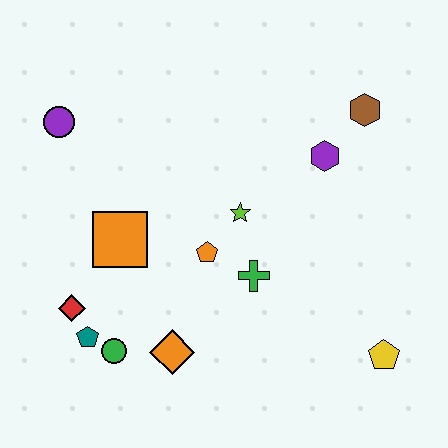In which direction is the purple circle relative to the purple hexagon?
The purple circle is to the left of the purple hexagon.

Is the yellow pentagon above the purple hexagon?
No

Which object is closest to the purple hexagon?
The brown hexagon is closest to the purple hexagon.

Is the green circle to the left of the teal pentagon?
No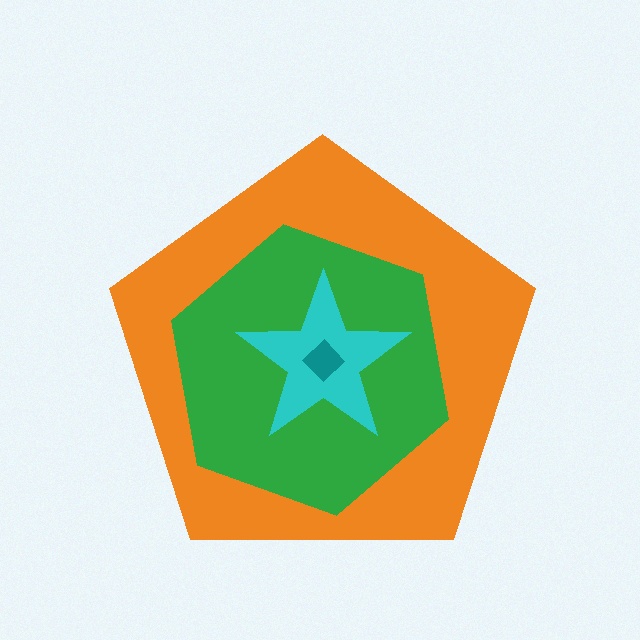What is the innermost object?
The teal diamond.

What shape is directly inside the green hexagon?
The cyan star.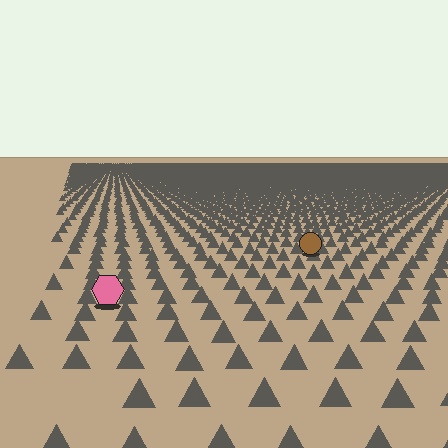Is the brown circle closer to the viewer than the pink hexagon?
No. The pink hexagon is closer — you can tell from the texture gradient: the ground texture is coarser near it.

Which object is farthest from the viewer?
The brown circle is farthest from the viewer. It appears smaller and the ground texture around it is denser.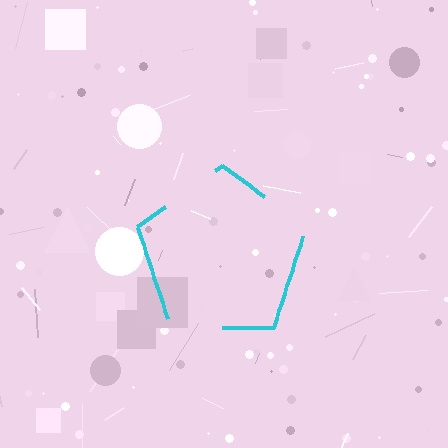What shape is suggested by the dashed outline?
The dashed outline suggests a pentagon.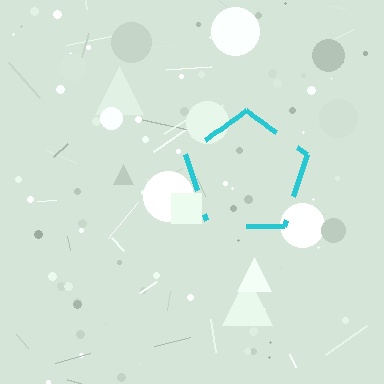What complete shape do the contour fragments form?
The contour fragments form a pentagon.